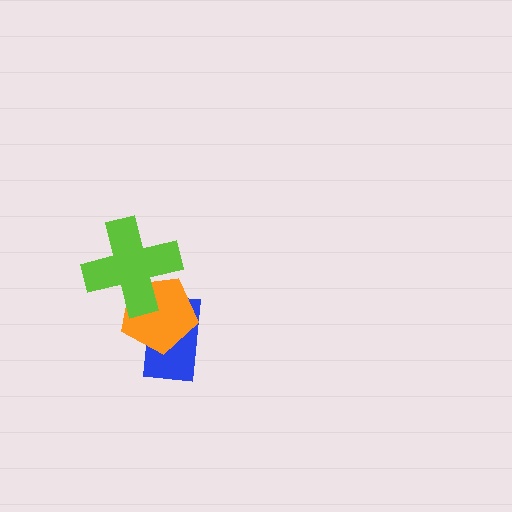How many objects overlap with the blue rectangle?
1 object overlaps with the blue rectangle.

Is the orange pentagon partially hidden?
Yes, it is partially covered by another shape.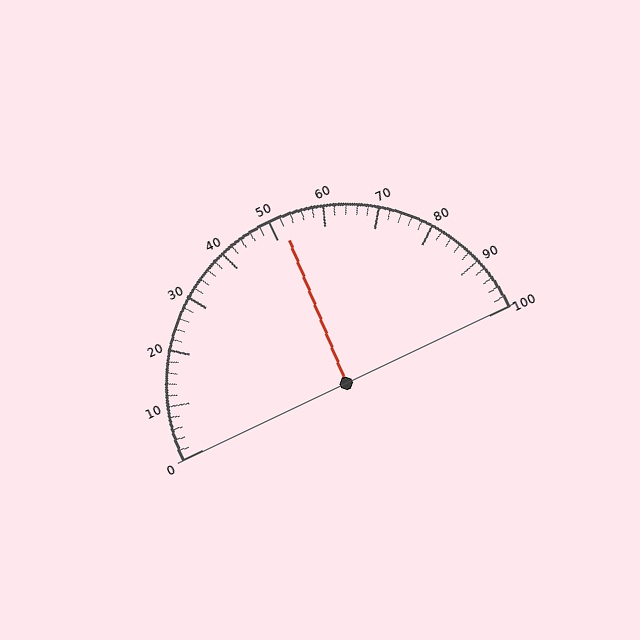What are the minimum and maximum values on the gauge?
The gauge ranges from 0 to 100.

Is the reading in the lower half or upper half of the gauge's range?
The reading is in the upper half of the range (0 to 100).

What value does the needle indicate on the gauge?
The needle indicates approximately 52.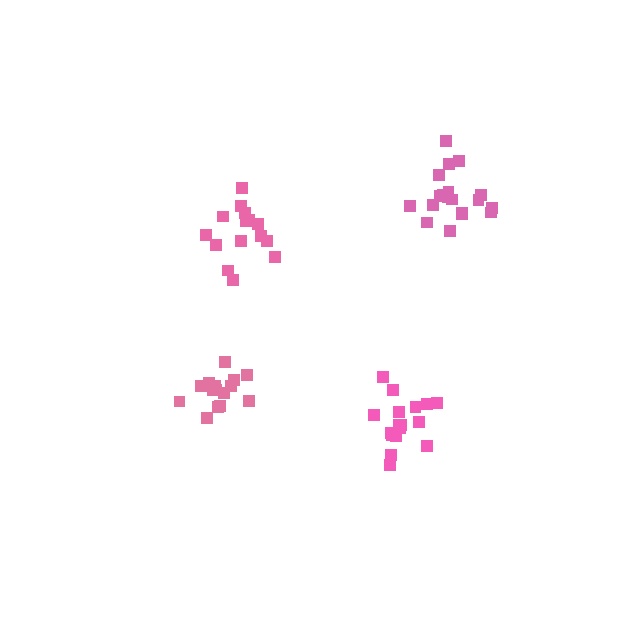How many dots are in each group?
Group 1: 19 dots, Group 2: 15 dots, Group 3: 15 dots, Group 4: 17 dots (66 total).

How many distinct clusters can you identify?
There are 4 distinct clusters.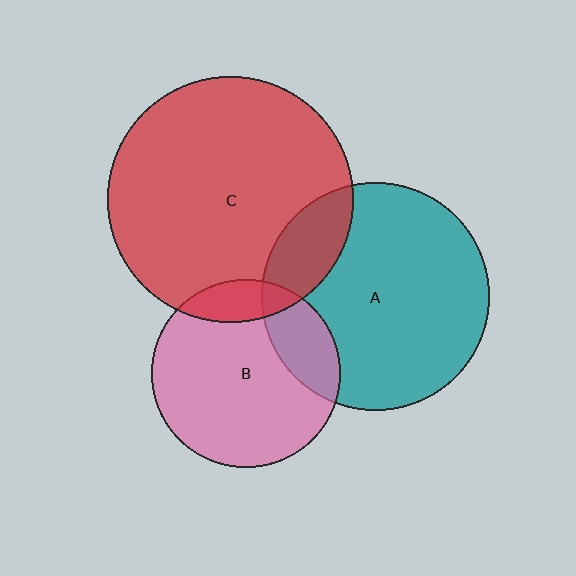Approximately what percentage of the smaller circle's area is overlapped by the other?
Approximately 20%.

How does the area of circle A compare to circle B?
Approximately 1.5 times.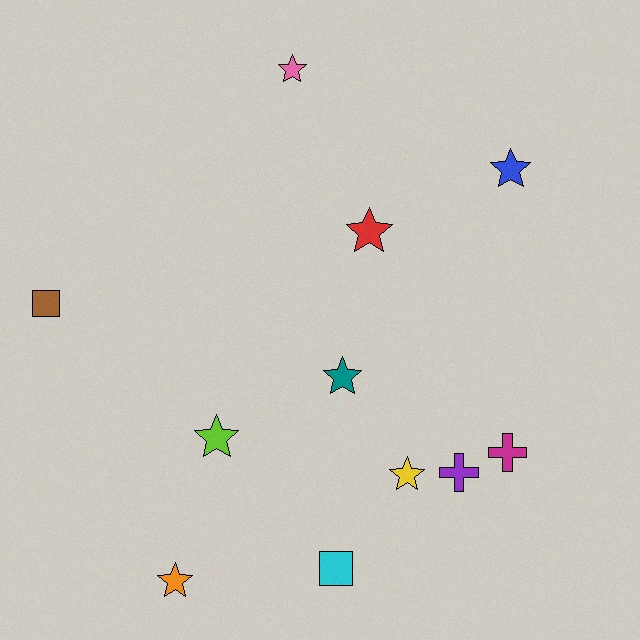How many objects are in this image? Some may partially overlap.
There are 11 objects.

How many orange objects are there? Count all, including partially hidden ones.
There is 1 orange object.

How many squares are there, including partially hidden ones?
There are 2 squares.